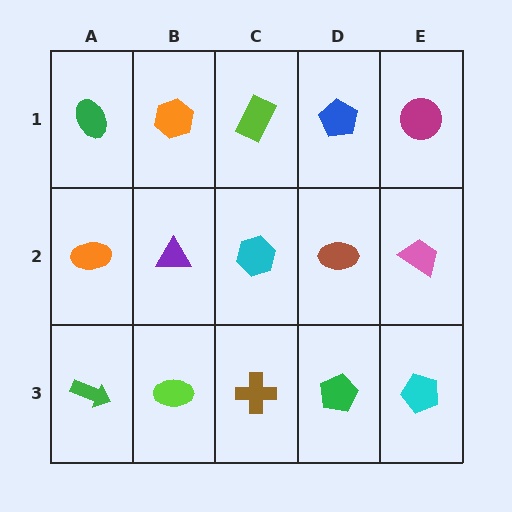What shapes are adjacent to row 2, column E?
A magenta circle (row 1, column E), a cyan pentagon (row 3, column E), a brown ellipse (row 2, column D).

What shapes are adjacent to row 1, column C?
A cyan hexagon (row 2, column C), an orange hexagon (row 1, column B), a blue pentagon (row 1, column D).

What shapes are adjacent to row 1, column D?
A brown ellipse (row 2, column D), a lime rectangle (row 1, column C), a magenta circle (row 1, column E).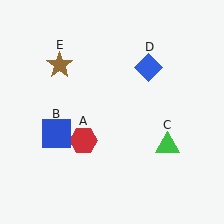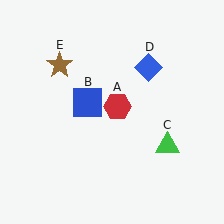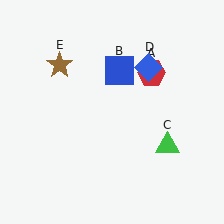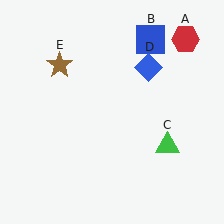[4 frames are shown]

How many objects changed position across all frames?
2 objects changed position: red hexagon (object A), blue square (object B).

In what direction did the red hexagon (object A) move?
The red hexagon (object A) moved up and to the right.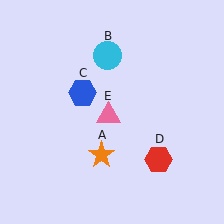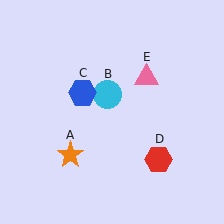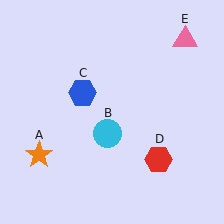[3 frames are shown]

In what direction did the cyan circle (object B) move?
The cyan circle (object B) moved down.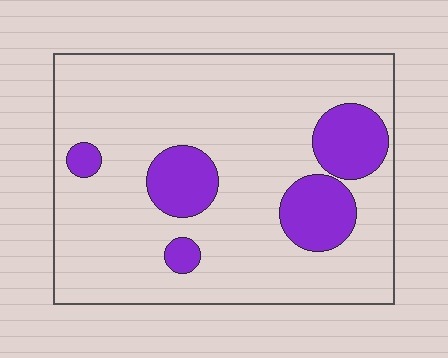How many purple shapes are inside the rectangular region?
5.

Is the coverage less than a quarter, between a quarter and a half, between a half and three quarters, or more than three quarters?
Less than a quarter.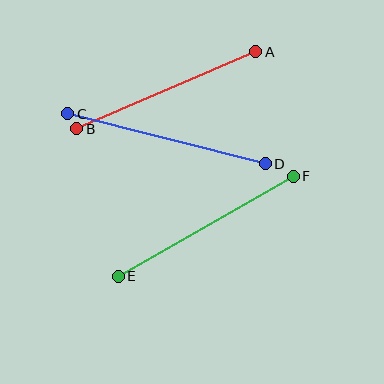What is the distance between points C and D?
The distance is approximately 204 pixels.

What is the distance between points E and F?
The distance is approximately 202 pixels.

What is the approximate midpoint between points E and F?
The midpoint is at approximately (206, 226) pixels.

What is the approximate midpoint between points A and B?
The midpoint is at approximately (166, 90) pixels.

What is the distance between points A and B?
The distance is approximately 195 pixels.